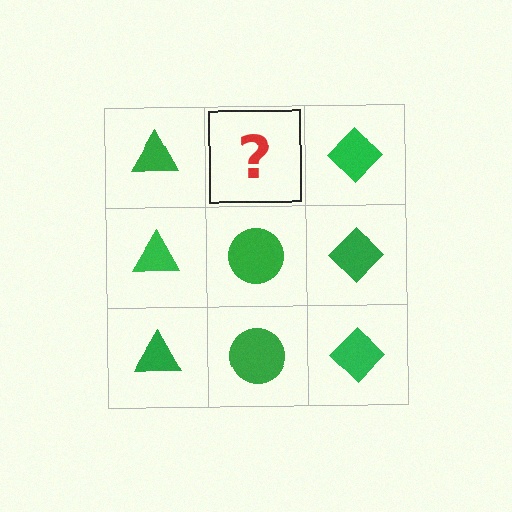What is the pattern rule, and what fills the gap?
The rule is that each column has a consistent shape. The gap should be filled with a green circle.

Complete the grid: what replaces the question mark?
The question mark should be replaced with a green circle.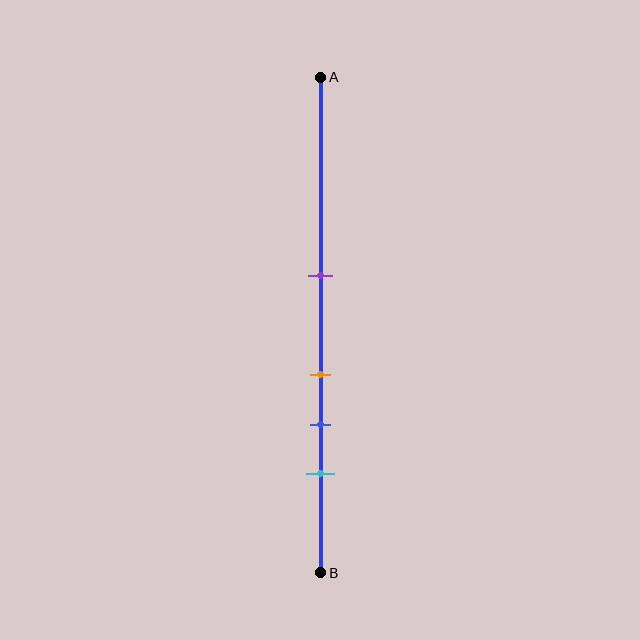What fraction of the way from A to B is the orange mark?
The orange mark is approximately 60% (0.6) of the way from A to B.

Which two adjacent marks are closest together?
The orange and blue marks are the closest adjacent pair.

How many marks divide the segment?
There are 4 marks dividing the segment.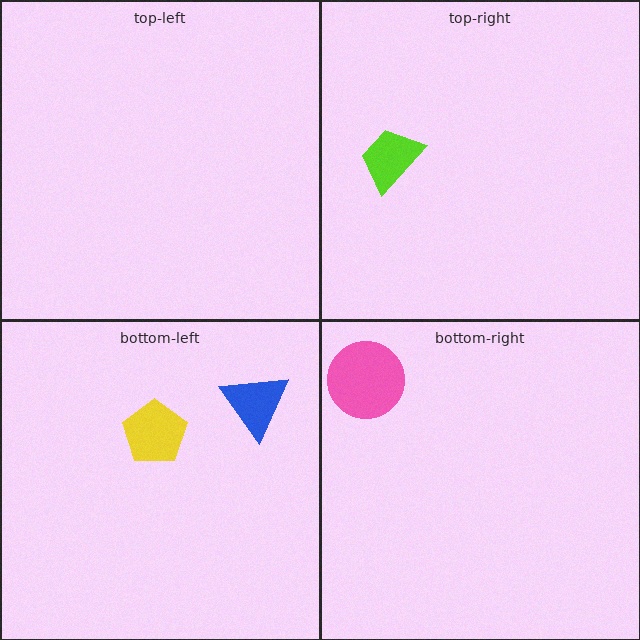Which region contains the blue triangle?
The bottom-left region.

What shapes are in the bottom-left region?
The yellow pentagon, the blue triangle.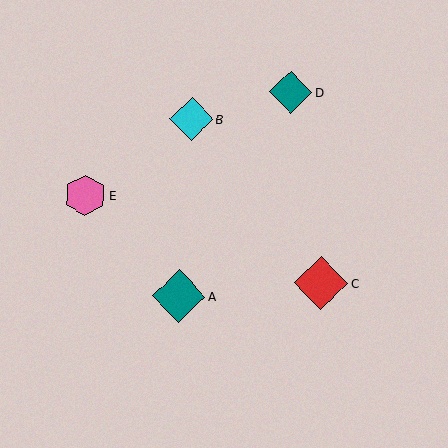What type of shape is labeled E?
Shape E is a pink hexagon.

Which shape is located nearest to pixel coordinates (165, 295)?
The teal diamond (labeled A) at (179, 296) is nearest to that location.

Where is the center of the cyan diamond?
The center of the cyan diamond is at (192, 119).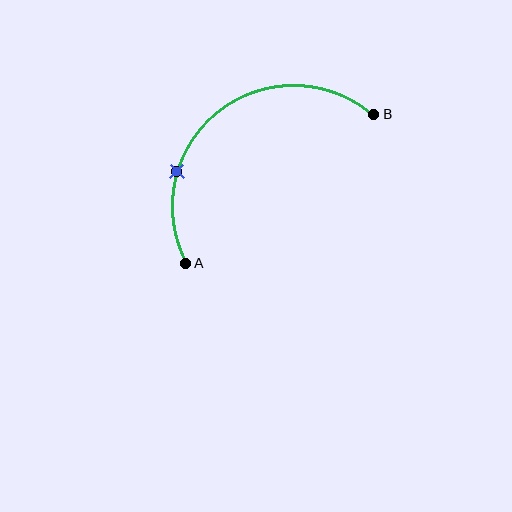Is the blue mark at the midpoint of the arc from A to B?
No. The blue mark lies on the arc but is closer to endpoint A. The arc midpoint would be at the point on the curve equidistant along the arc from both A and B.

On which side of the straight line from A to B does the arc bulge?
The arc bulges above and to the left of the straight line connecting A and B.